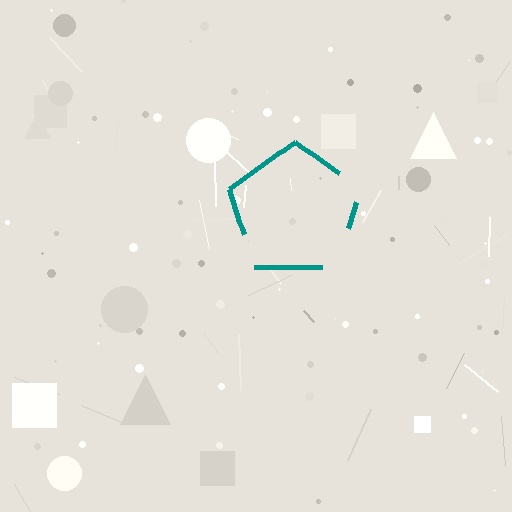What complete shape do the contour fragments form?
The contour fragments form a pentagon.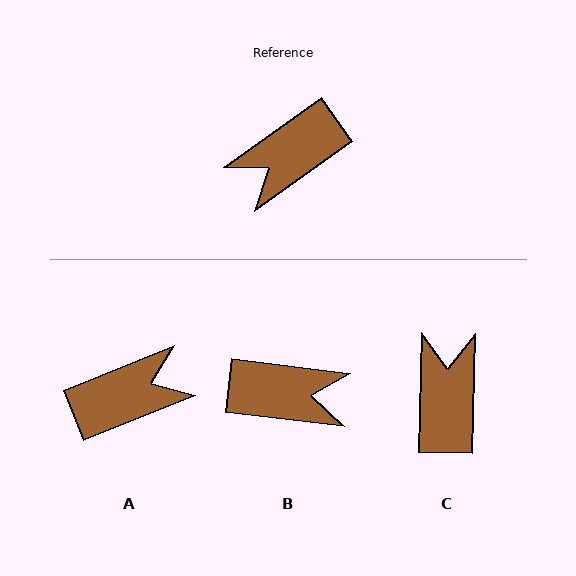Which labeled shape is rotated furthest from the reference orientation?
A, about 167 degrees away.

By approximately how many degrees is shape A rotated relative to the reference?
Approximately 167 degrees counter-clockwise.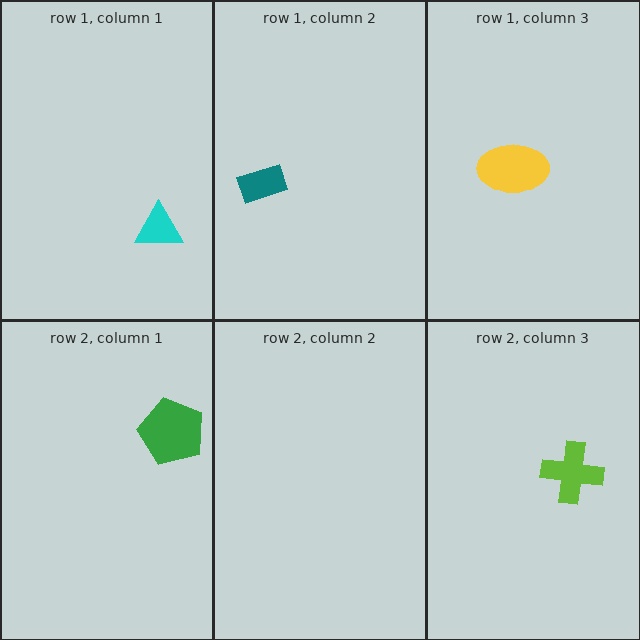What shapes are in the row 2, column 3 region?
The lime cross.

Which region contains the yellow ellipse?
The row 1, column 3 region.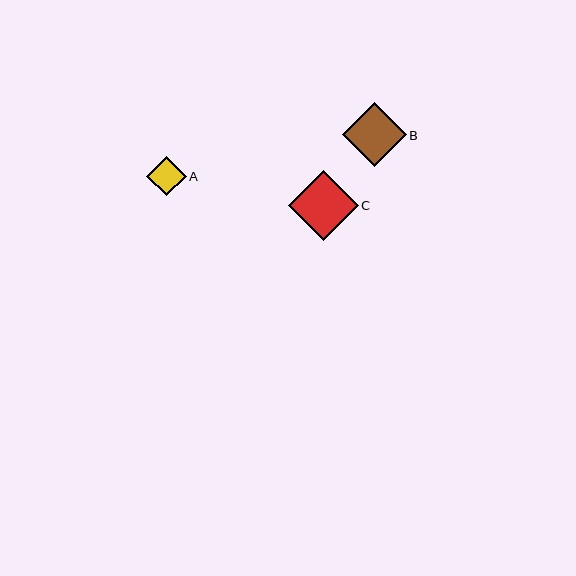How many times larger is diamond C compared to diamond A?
Diamond C is approximately 1.8 times the size of diamond A.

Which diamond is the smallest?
Diamond A is the smallest with a size of approximately 39 pixels.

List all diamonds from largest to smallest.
From largest to smallest: C, B, A.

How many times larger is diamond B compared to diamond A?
Diamond B is approximately 1.6 times the size of diamond A.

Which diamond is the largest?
Diamond C is the largest with a size of approximately 70 pixels.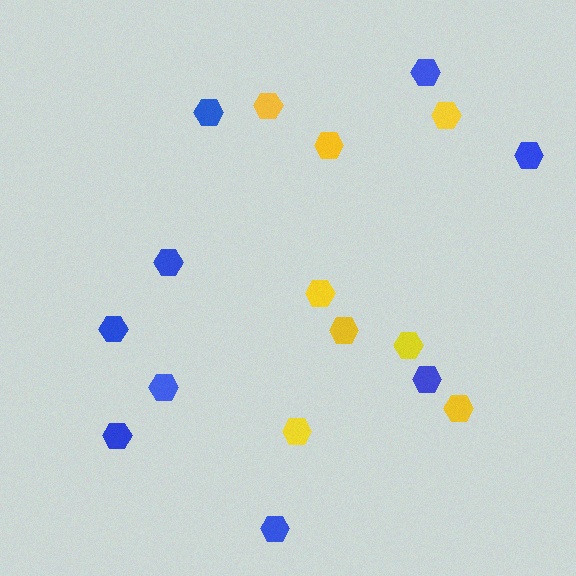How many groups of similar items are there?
There are 2 groups: one group of yellow hexagons (8) and one group of blue hexagons (9).